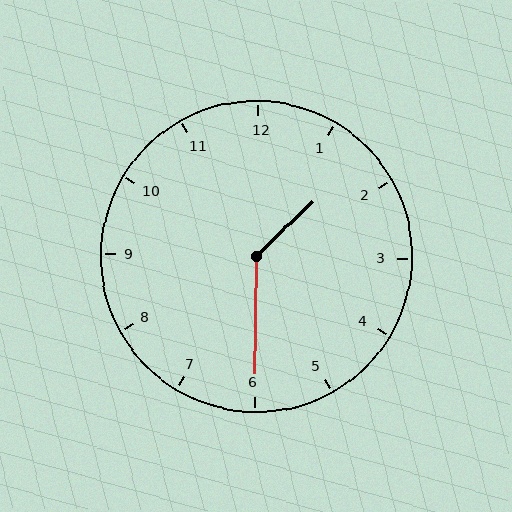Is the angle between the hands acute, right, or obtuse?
It is obtuse.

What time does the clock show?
1:30.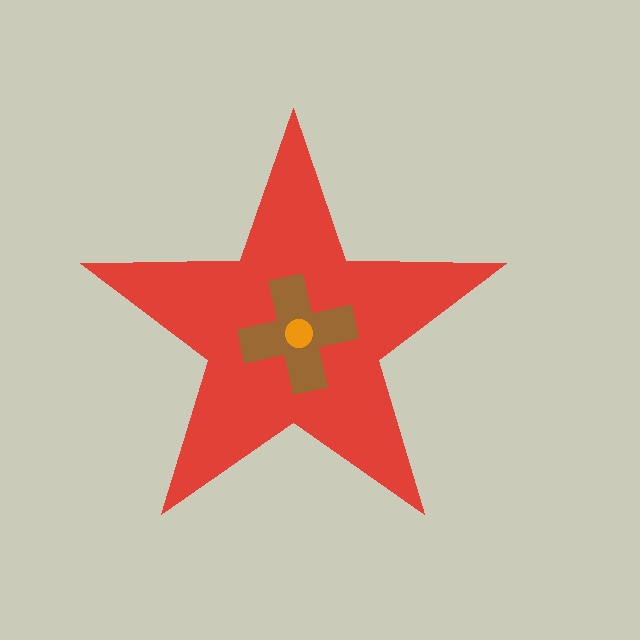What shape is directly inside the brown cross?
The orange circle.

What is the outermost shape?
The red star.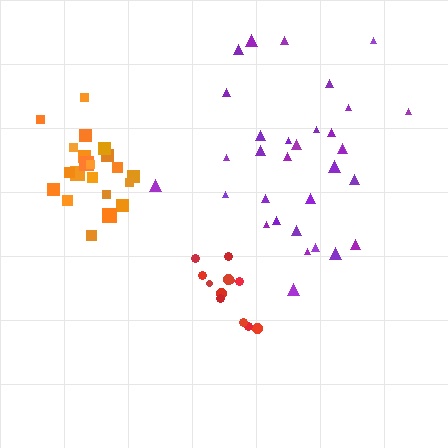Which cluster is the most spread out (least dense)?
Purple.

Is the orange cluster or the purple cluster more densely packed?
Orange.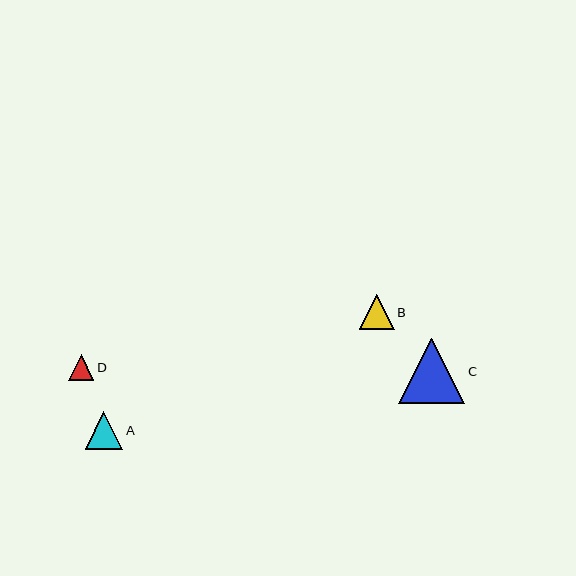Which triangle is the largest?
Triangle C is the largest with a size of approximately 66 pixels.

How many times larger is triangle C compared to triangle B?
Triangle C is approximately 1.9 times the size of triangle B.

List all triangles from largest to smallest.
From largest to smallest: C, A, B, D.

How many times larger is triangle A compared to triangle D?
Triangle A is approximately 1.5 times the size of triangle D.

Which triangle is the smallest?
Triangle D is the smallest with a size of approximately 26 pixels.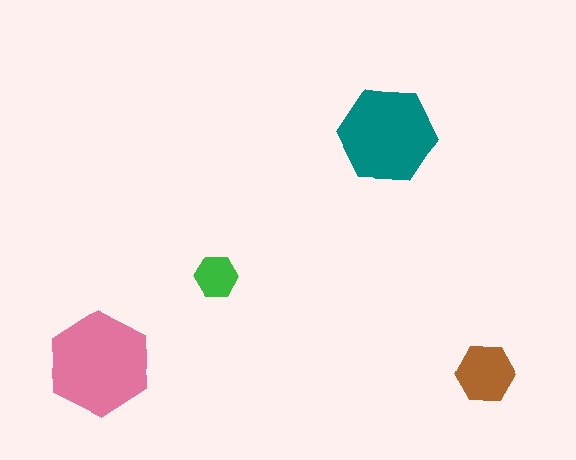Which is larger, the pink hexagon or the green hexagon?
The pink one.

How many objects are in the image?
There are 4 objects in the image.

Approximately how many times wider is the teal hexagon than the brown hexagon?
About 1.5 times wider.